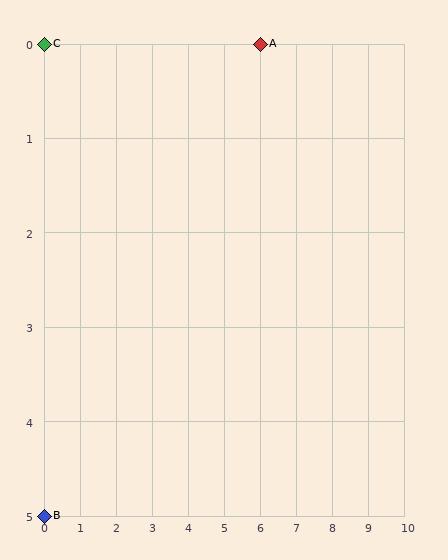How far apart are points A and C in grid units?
Points A and C are 6 columns apart.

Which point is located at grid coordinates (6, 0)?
Point A is at (6, 0).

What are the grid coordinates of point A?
Point A is at grid coordinates (6, 0).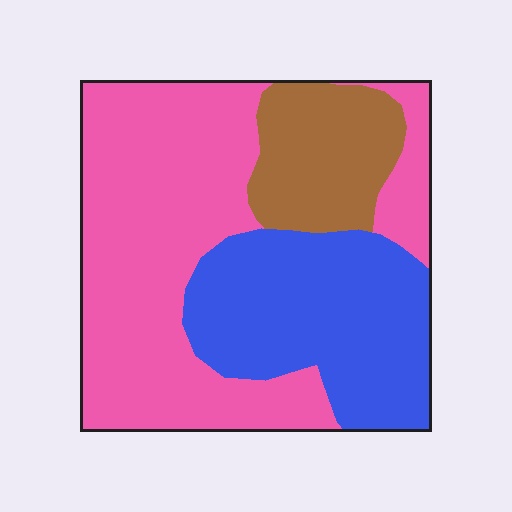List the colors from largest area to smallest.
From largest to smallest: pink, blue, brown.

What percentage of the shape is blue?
Blue takes up about one third (1/3) of the shape.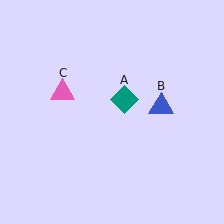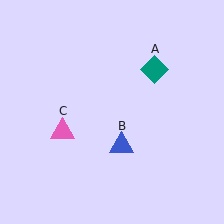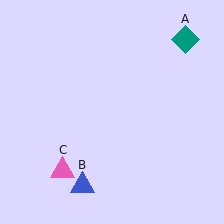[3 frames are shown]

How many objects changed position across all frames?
3 objects changed position: teal diamond (object A), blue triangle (object B), pink triangle (object C).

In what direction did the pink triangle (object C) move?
The pink triangle (object C) moved down.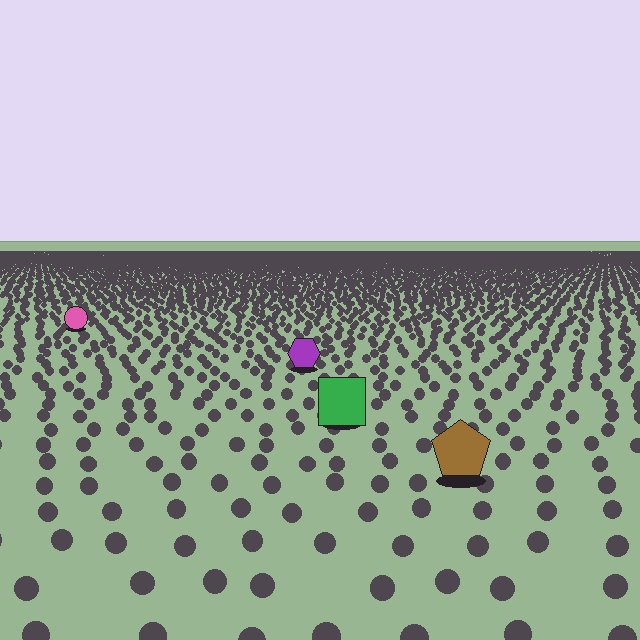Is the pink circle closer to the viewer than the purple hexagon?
No. The purple hexagon is closer — you can tell from the texture gradient: the ground texture is coarser near it.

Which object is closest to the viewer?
The brown pentagon is closest. The texture marks near it are larger and more spread out.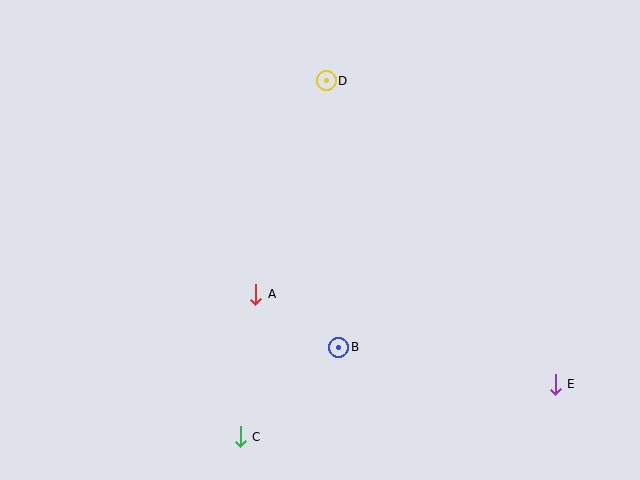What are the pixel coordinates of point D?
Point D is at (326, 81).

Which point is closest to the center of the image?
Point A at (256, 294) is closest to the center.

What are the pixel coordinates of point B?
Point B is at (339, 347).